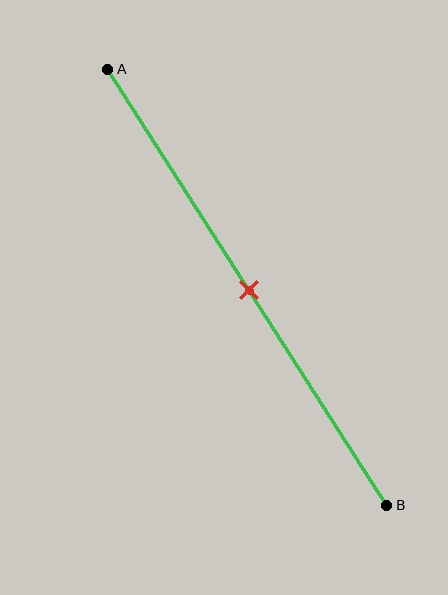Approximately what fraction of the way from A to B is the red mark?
The red mark is approximately 50% of the way from A to B.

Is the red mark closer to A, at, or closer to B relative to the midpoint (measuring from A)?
The red mark is approximately at the midpoint of segment AB.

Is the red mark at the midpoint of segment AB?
Yes, the mark is approximately at the midpoint.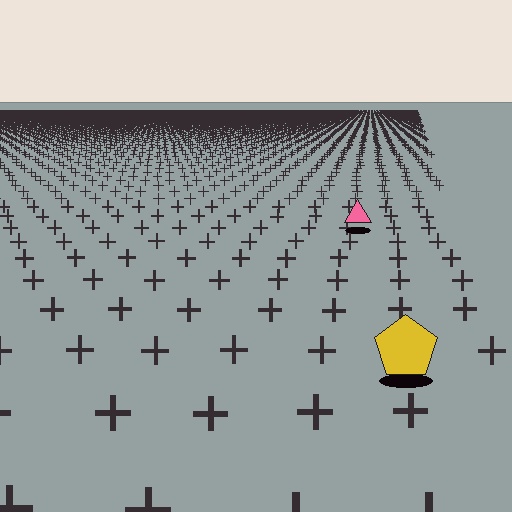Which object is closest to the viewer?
The yellow pentagon is closest. The texture marks near it are larger and more spread out.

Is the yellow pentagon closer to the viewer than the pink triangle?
Yes. The yellow pentagon is closer — you can tell from the texture gradient: the ground texture is coarser near it.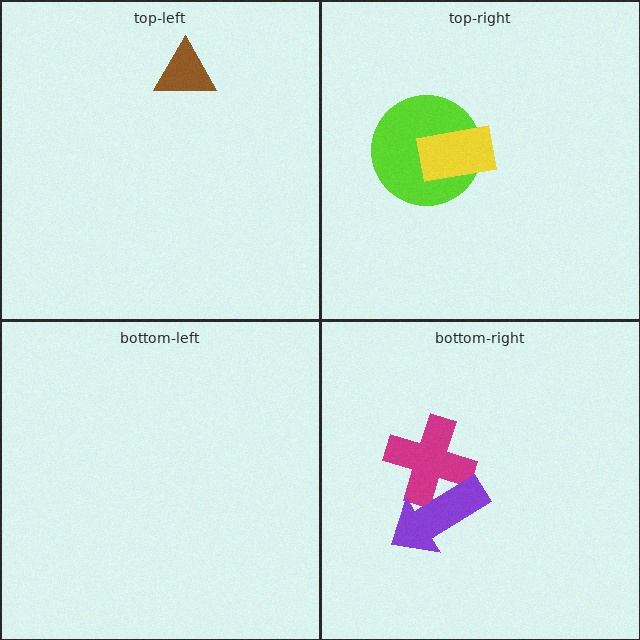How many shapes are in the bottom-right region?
2.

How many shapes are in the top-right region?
2.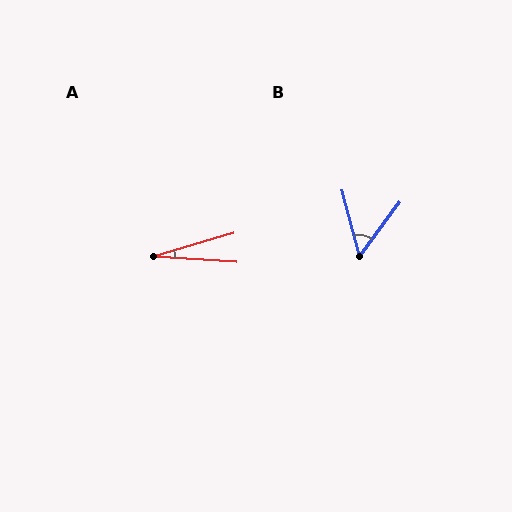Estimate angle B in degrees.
Approximately 51 degrees.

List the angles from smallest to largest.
A (20°), B (51°).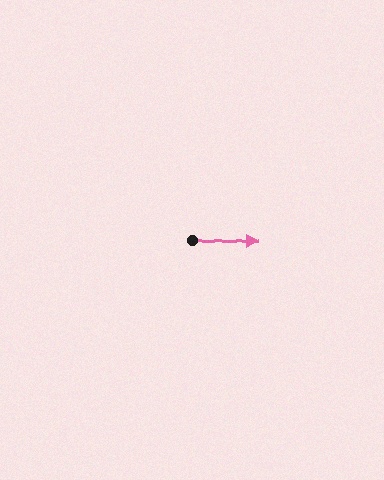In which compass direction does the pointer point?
East.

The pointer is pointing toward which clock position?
Roughly 3 o'clock.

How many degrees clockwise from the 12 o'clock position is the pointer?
Approximately 88 degrees.